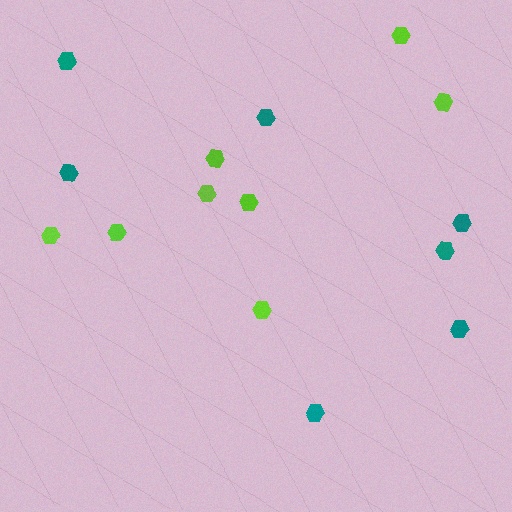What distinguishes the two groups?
There are 2 groups: one group of teal hexagons (7) and one group of lime hexagons (8).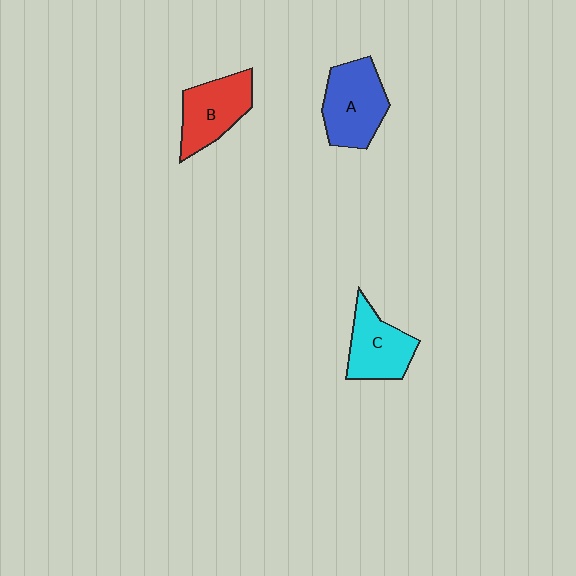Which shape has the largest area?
Shape A (blue).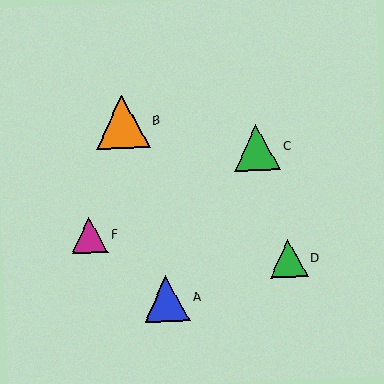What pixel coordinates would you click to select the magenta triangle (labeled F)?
Click at (89, 235) to select the magenta triangle F.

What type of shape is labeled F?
Shape F is a magenta triangle.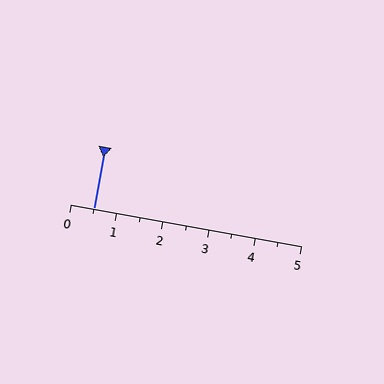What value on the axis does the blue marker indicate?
The marker indicates approximately 0.5.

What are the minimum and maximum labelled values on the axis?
The axis runs from 0 to 5.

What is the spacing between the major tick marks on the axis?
The major ticks are spaced 1 apart.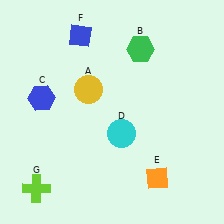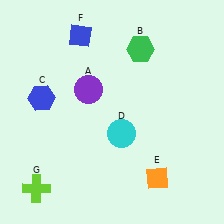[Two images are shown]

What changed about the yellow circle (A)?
In Image 1, A is yellow. In Image 2, it changed to purple.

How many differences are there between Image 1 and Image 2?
There is 1 difference between the two images.